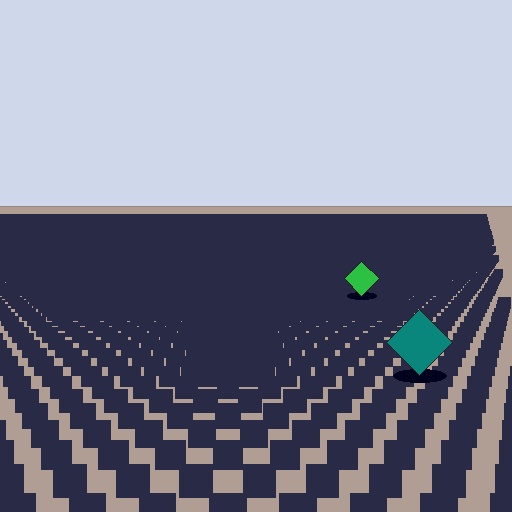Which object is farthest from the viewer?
The green diamond is farthest from the viewer. It appears smaller and the ground texture around it is denser.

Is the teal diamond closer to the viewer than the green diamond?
Yes. The teal diamond is closer — you can tell from the texture gradient: the ground texture is coarser near it.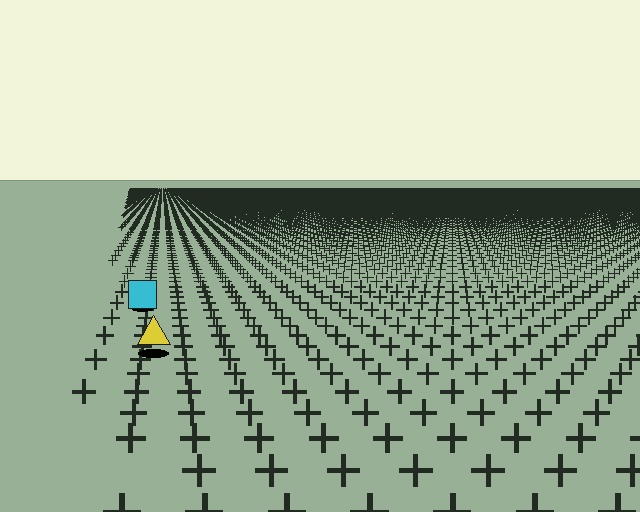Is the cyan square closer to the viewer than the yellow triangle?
No. The yellow triangle is closer — you can tell from the texture gradient: the ground texture is coarser near it.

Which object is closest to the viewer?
The yellow triangle is closest. The texture marks near it are larger and more spread out.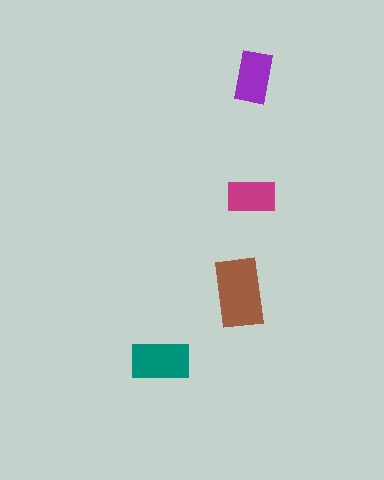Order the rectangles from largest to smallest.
the brown one, the teal one, the purple one, the magenta one.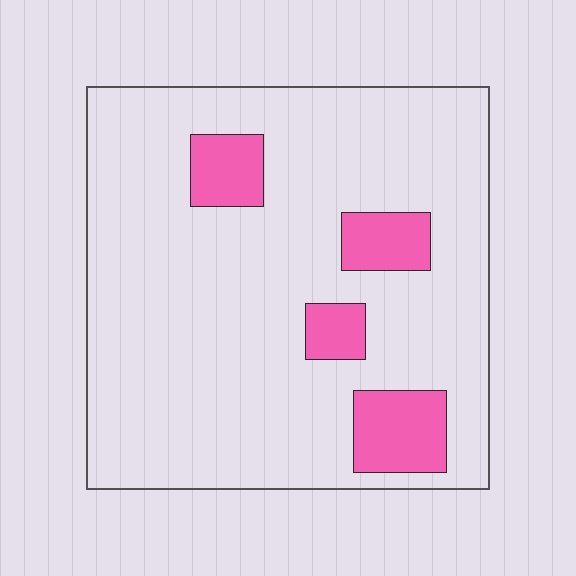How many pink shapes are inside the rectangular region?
4.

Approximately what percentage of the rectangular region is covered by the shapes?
Approximately 15%.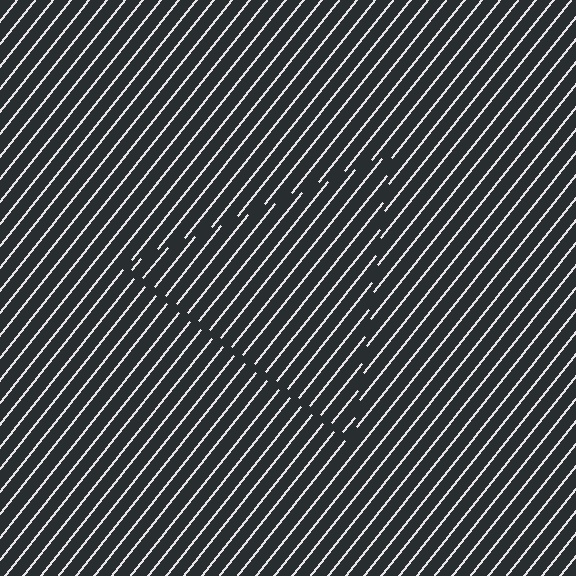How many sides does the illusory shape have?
3 sides — the line-ends trace a triangle.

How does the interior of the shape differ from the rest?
The interior of the shape contains the same grating, shifted by half a period — the contour is defined by the phase discontinuity where line-ends from the inner and outer gratings abut.